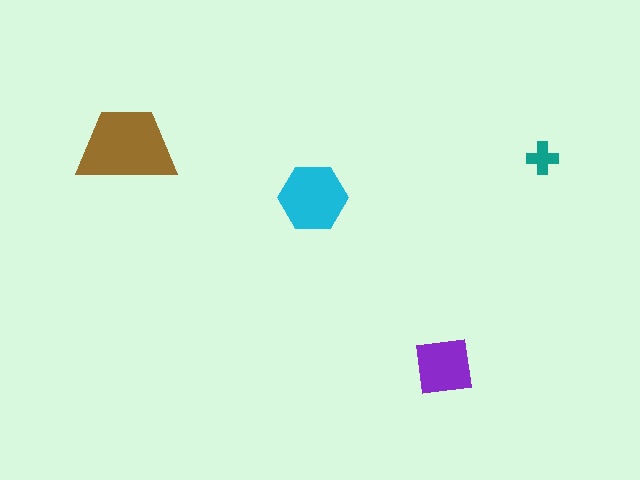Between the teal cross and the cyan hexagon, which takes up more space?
The cyan hexagon.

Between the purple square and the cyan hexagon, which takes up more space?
The cyan hexagon.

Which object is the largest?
The brown trapezoid.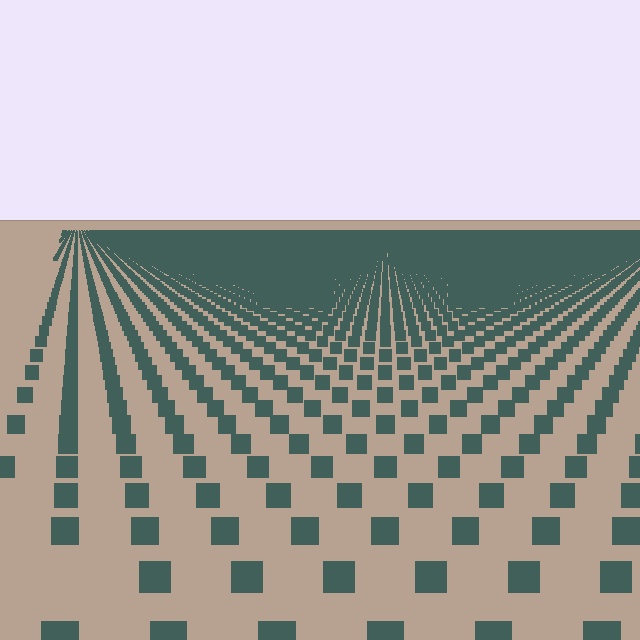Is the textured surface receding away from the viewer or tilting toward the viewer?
The surface is receding away from the viewer. Texture elements get smaller and denser toward the top.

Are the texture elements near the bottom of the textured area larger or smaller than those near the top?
Larger. Near the bottom, elements are closer to the viewer and appear at a bigger on-screen size.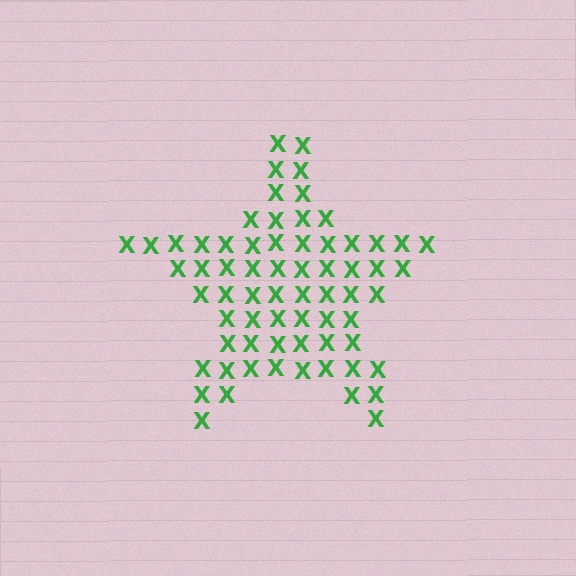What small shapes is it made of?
It is made of small letter X's.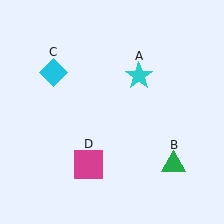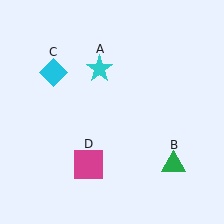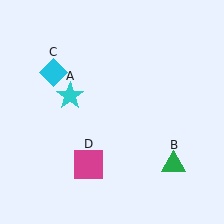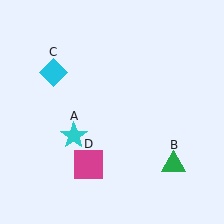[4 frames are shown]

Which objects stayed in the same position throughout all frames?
Green triangle (object B) and cyan diamond (object C) and magenta square (object D) remained stationary.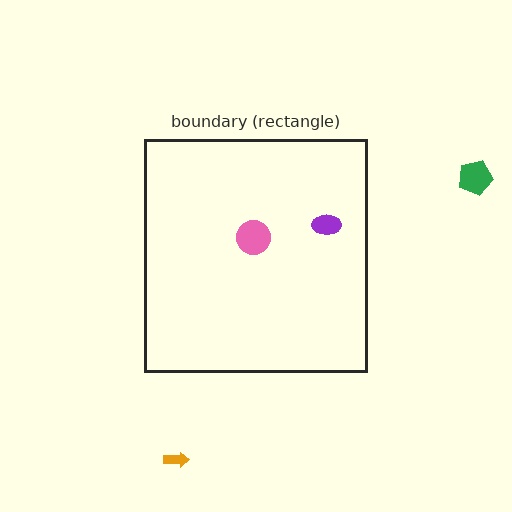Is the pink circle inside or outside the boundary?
Inside.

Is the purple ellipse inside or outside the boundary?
Inside.